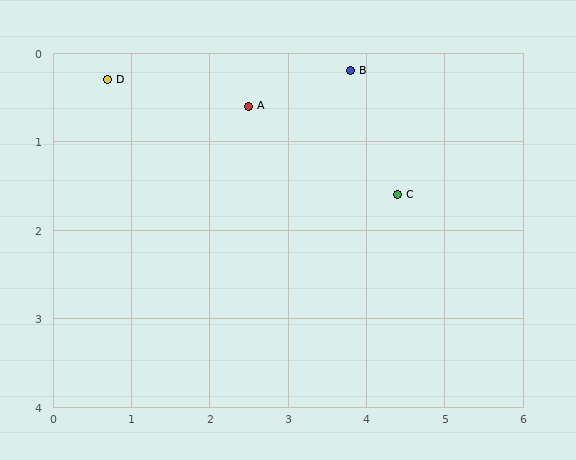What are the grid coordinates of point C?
Point C is at approximately (4.4, 1.6).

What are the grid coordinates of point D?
Point D is at approximately (0.7, 0.3).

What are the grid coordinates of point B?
Point B is at approximately (3.8, 0.2).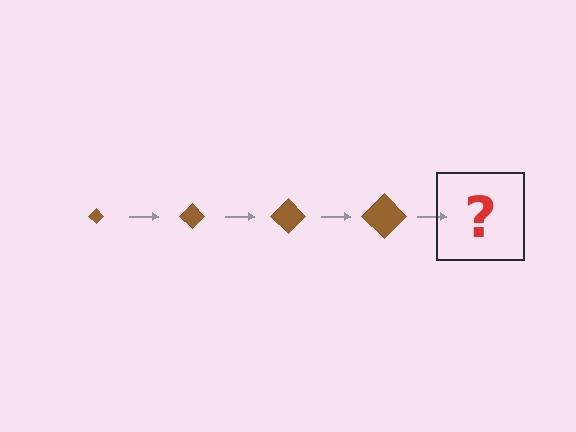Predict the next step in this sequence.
The next step is a brown diamond, larger than the previous one.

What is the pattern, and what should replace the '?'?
The pattern is that the diamond gets progressively larger each step. The '?' should be a brown diamond, larger than the previous one.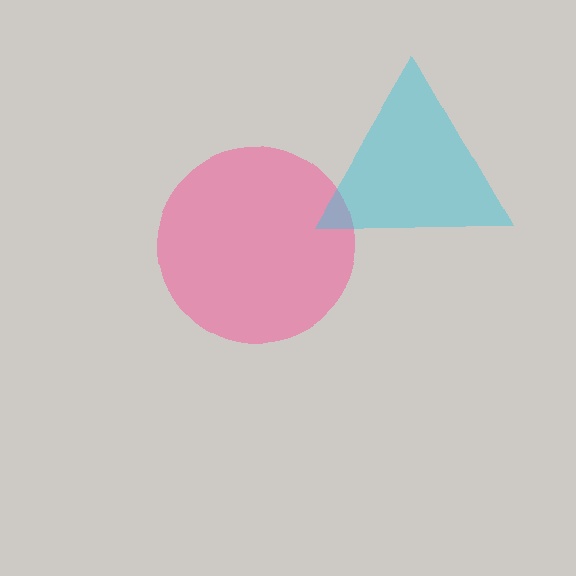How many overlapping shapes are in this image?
There are 2 overlapping shapes in the image.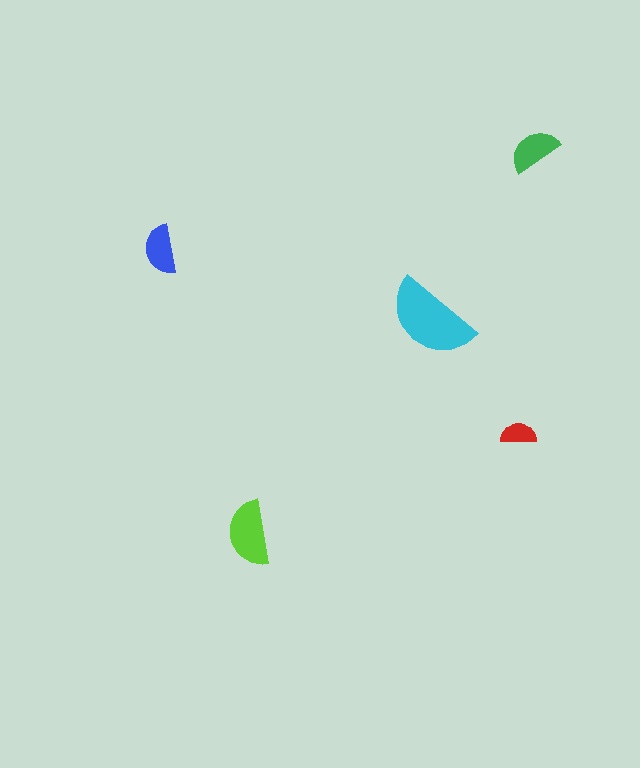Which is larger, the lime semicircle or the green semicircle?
The lime one.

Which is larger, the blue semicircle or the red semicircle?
The blue one.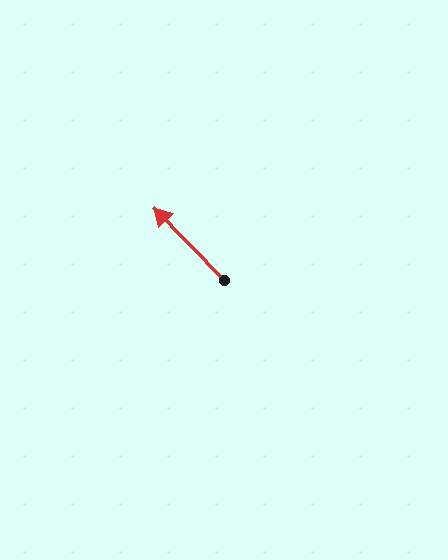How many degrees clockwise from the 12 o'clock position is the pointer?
Approximately 316 degrees.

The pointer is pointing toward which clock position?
Roughly 11 o'clock.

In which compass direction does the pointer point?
Northwest.